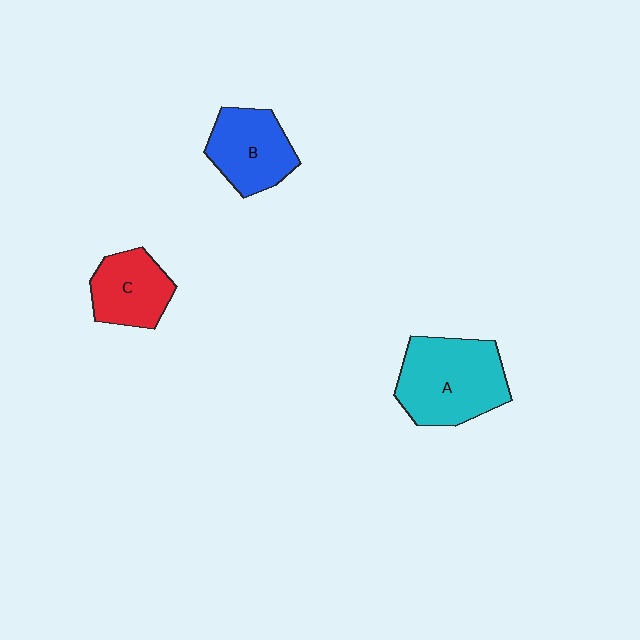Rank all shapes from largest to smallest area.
From largest to smallest: A (cyan), B (blue), C (red).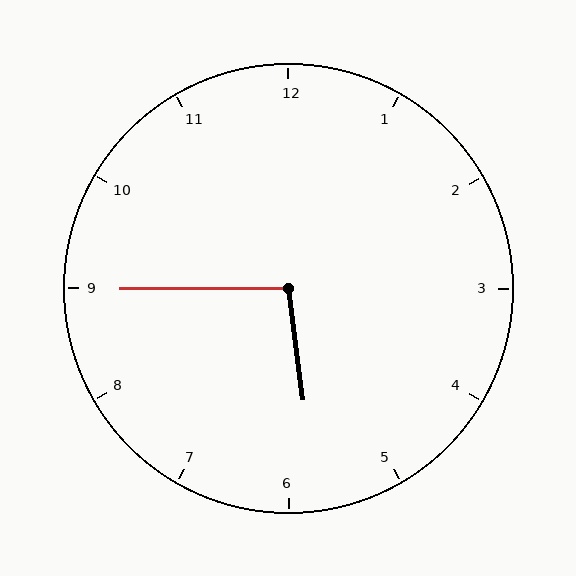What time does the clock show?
5:45.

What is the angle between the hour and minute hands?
Approximately 98 degrees.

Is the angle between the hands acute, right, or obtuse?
It is obtuse.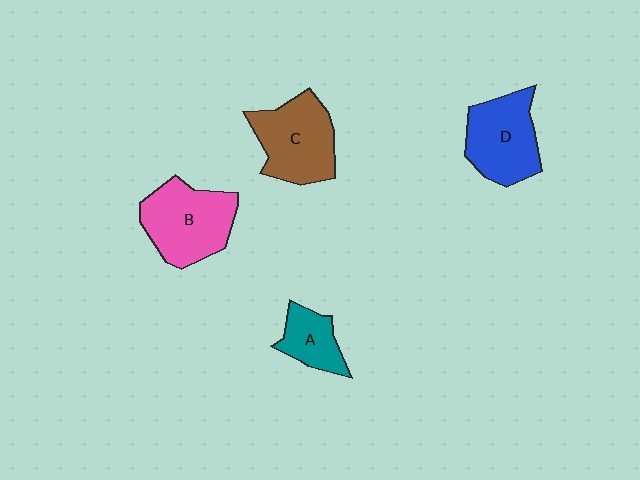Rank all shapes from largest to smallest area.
From largest to smallest: B (pink), C (brown), D (blue), A (teal).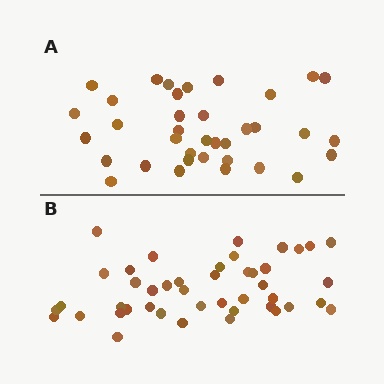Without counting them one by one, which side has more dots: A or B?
Region B (the bottom region) has more dots.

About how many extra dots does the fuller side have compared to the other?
Region B has roughly 8 or so more dots than region A.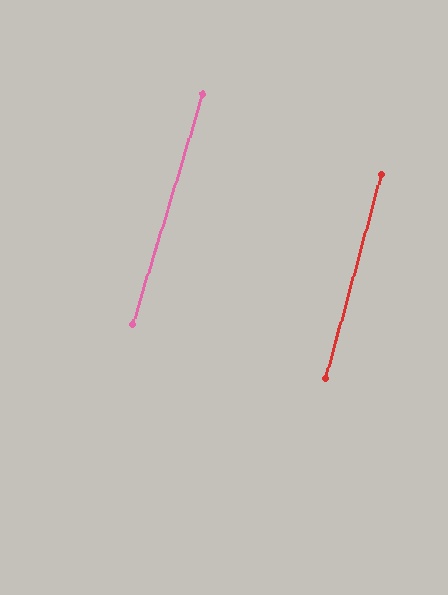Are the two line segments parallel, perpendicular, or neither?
Parallel — their directions differ by only 1.6°.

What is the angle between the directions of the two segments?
Approximately 2 degrees.